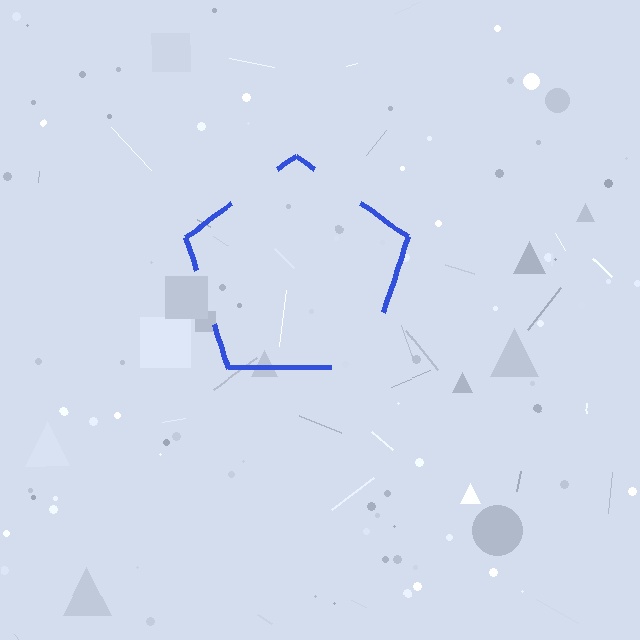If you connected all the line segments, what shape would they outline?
They would outline a pentagon.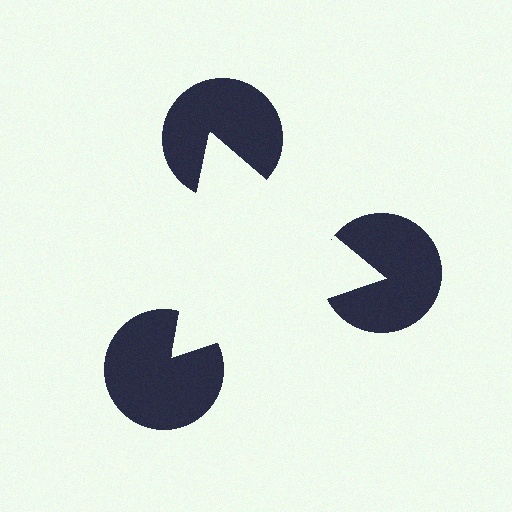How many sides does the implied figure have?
3 sides.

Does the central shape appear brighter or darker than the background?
It typically appears slightly brighter than the background, even though no actual brightness change is drawn.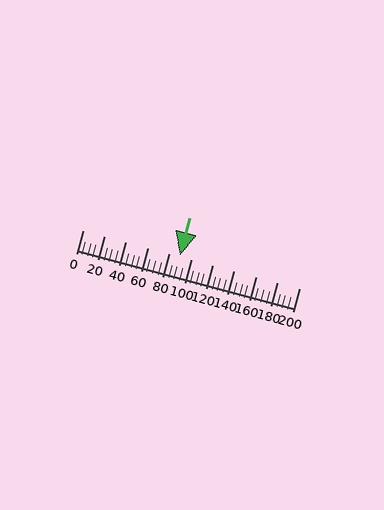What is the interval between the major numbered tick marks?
The major tick marks are spaced 20 units apart.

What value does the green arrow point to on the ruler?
The green arrow points to approximately 90.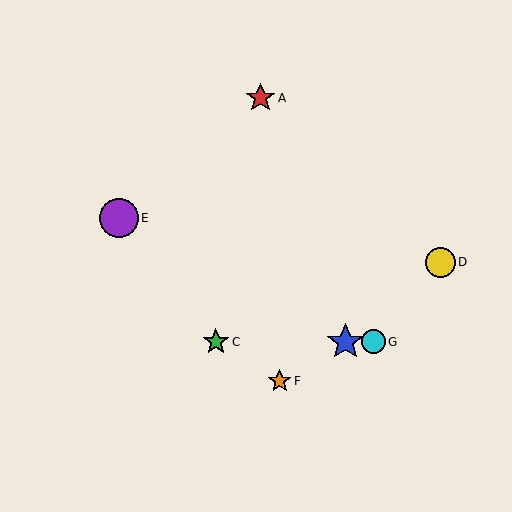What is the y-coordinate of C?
Object C is at y≈342.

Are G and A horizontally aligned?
No, G is at y≈342 and A is at y≈98.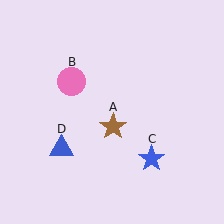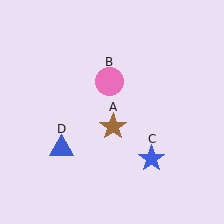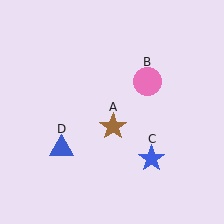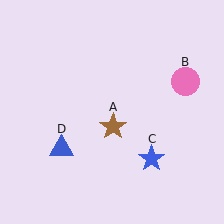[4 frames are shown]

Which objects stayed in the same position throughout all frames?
Brown star (object A) and blue star (object C) and blue triangle (object D) remained stationary.